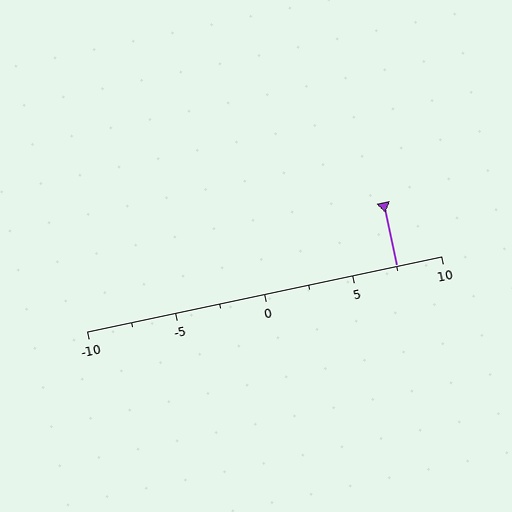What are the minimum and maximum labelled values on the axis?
The axis runs from -10 to 10.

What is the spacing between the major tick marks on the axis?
The major ticks are spaced 5 apart.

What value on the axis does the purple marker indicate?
The marker indicates approximately 7.5.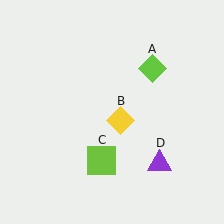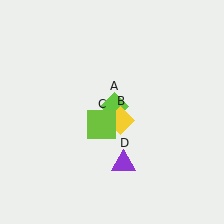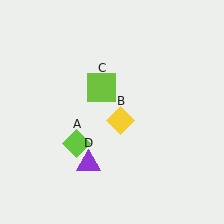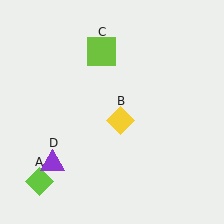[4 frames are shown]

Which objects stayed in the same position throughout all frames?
Yellow diamond (object B) remained stationary.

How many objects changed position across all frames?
3 objects changed position: lime diamond (object A), lime square (object C), purple triangle (object D).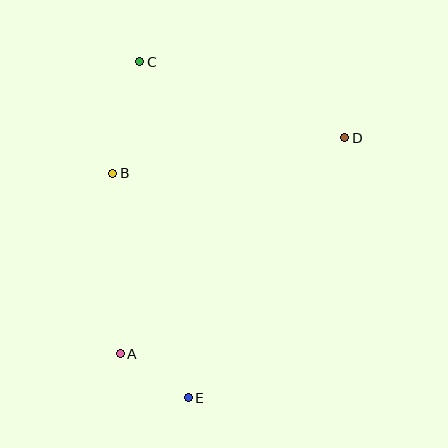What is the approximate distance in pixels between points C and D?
The distance between C and D is approximately 219 pixels.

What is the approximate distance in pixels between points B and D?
The distance between B and D is approximately 235 pixels.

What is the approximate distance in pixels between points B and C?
The distance between B and C is approximately 115 pixels.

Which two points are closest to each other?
Points A and E are closest to each other.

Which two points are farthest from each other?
Points C and E are farthest from each other.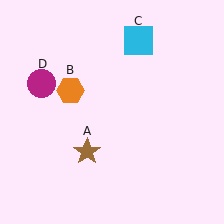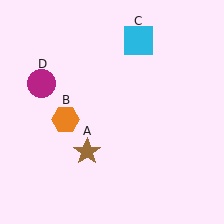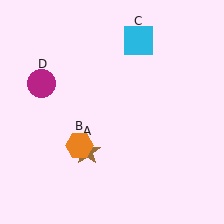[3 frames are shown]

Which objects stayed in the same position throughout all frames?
Brown star (object A) and cyan square (object C) and magenta circle (object D) remained stationary.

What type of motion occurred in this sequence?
The orange hexagon (object B) rotated counterclockwise around the center of the scene.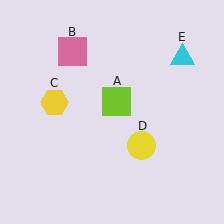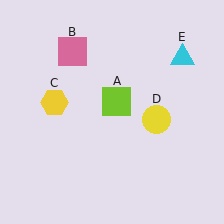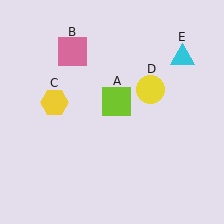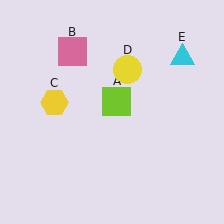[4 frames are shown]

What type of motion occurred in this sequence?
The yellow circle (object D) rotated counterclockwise around the center of the scene.